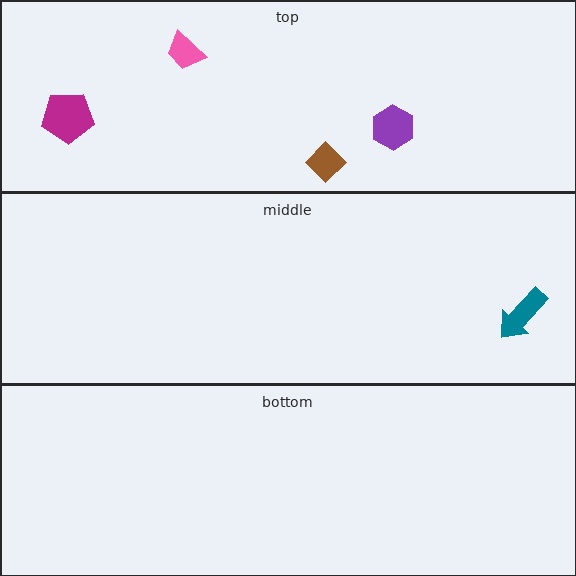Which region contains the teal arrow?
The middle region.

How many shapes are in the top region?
4.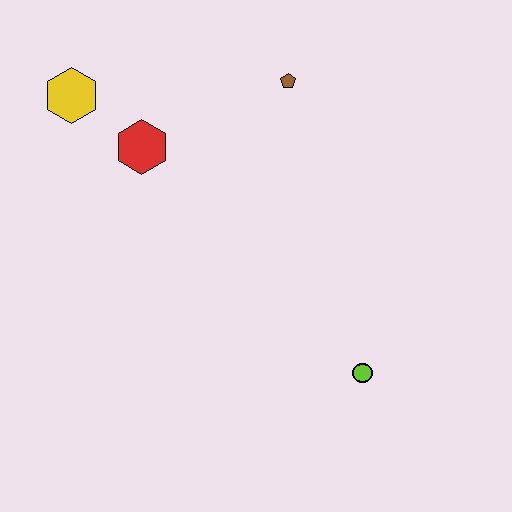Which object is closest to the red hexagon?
The yellow hexagon is closest to the red hexagon.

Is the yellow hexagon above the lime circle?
Yes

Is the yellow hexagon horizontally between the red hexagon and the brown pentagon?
No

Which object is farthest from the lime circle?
The yellow hexagon is farthest from the lime circle.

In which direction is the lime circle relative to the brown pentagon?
The lime circle is below the brown pentagon.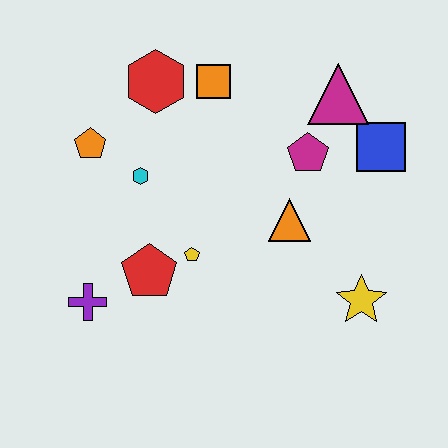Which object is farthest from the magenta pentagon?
The purple cross is farthest from the magenta pentagon.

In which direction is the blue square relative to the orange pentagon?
The blue square is to the right of the orange pentagon.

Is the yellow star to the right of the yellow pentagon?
Yes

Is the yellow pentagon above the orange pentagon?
No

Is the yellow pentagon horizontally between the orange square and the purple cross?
Yes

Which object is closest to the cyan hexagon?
The orange pentagon is closest to the cyan hexagon.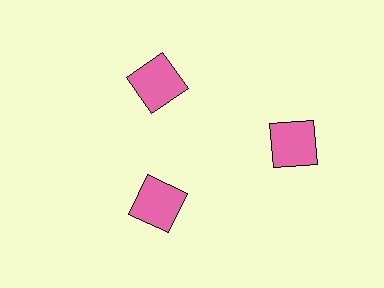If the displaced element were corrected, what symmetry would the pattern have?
It would have 3-fold rotational symmetry — the pattern would map onto itself every 120 degrees.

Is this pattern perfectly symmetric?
No. The 3 pink squares are arranged in a ring, but one element near the 3 o'clock position is pushed outward from the center, breaking the 3-fold rotational symmetry.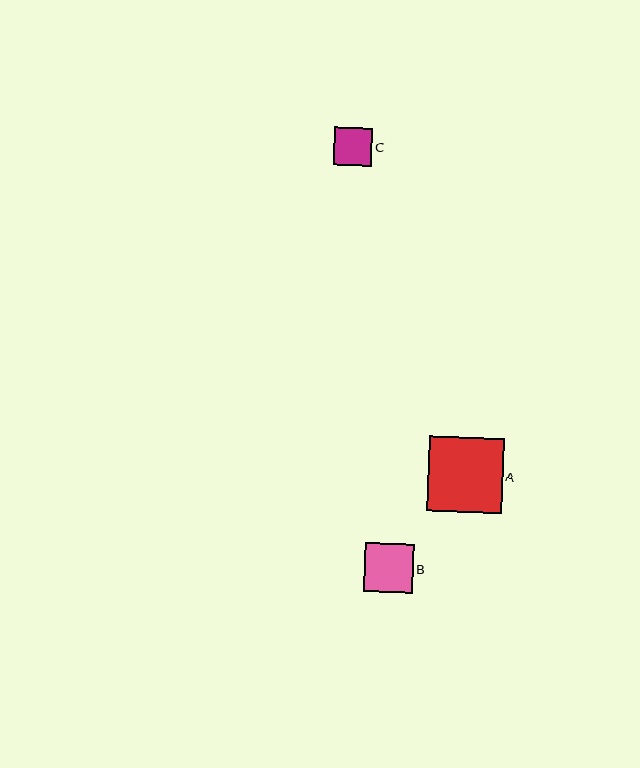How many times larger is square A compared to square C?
Square A is approximately 2.0 times the size of square C.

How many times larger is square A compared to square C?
Square A is approximately 2.0 times the size of square C.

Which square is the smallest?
Square C is the smallest with a size of approximately 38 pixels.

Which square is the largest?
Square A is the largest with a size of approximately 75 pixels.